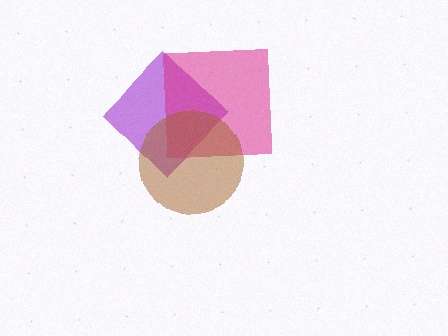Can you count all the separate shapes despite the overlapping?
Yes, there are 3 separate shapes.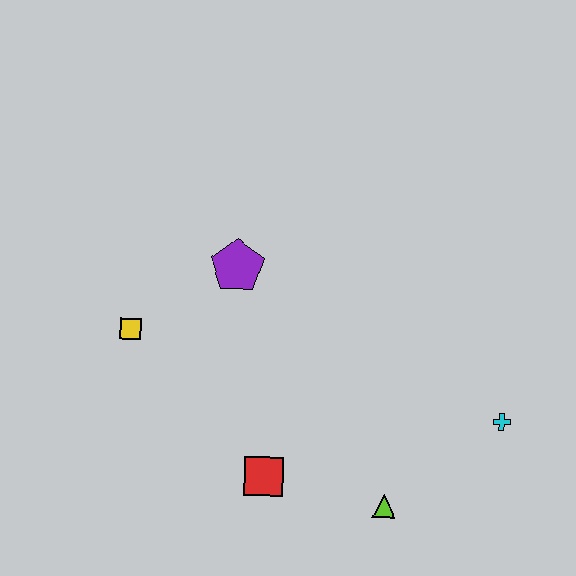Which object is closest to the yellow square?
The purple pentagon is closest to the yellow square.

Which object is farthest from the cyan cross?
The yellow square is farthest from the cyan cross.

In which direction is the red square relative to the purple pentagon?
The red square is below the purple pentagon.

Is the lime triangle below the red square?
Yes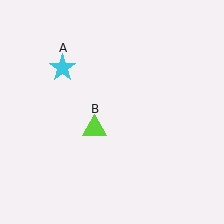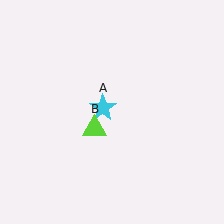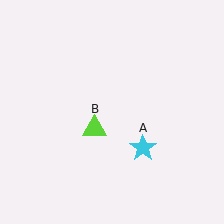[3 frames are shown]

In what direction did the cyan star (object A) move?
The cyan star (object A) moved down and to the right.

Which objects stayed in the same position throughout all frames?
Lime triangle (object B) remained stationary.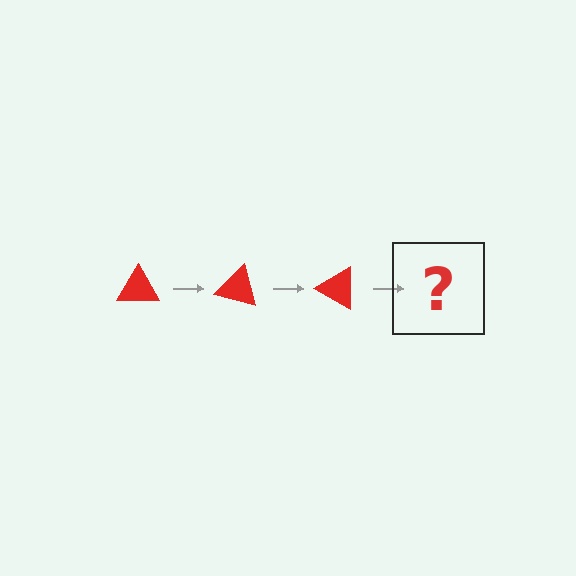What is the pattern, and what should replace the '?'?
The pattern is that the triangle rotates 15 degrees each step. The '?' should be a red triangle rotated 45 degrees.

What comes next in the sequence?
The next element should be a red triangle rotated 45 degrees.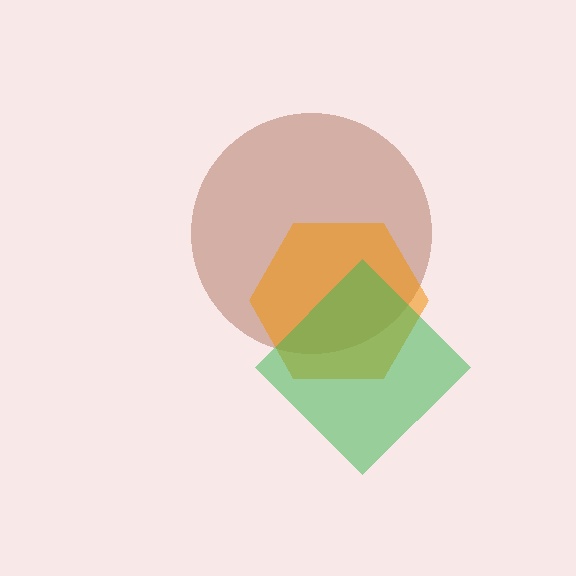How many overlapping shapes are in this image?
There are 3 overlapping shapes in the image.